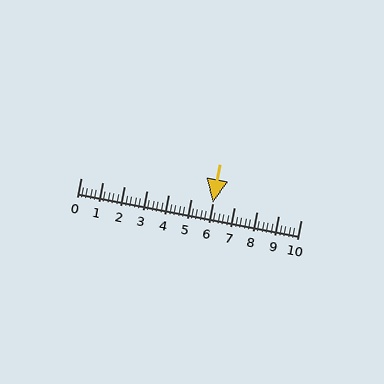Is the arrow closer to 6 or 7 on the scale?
The arrow is closer to 6.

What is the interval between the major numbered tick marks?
The major tick marks are spaced 1 units apart.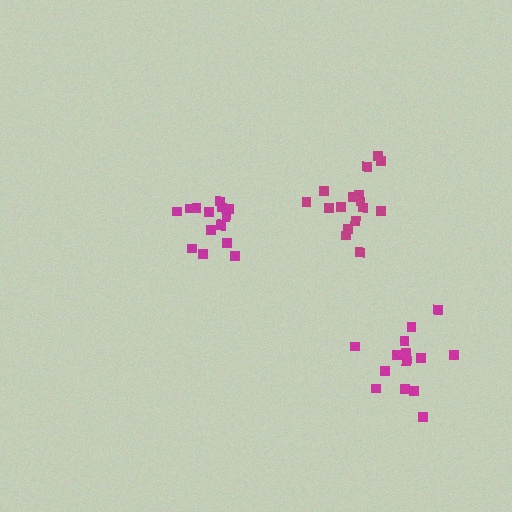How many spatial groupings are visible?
There are 3 spatial groupings.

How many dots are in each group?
Group 1: 16 dots, Group 2: 14 dots, Group 3: 15 dots (45 total).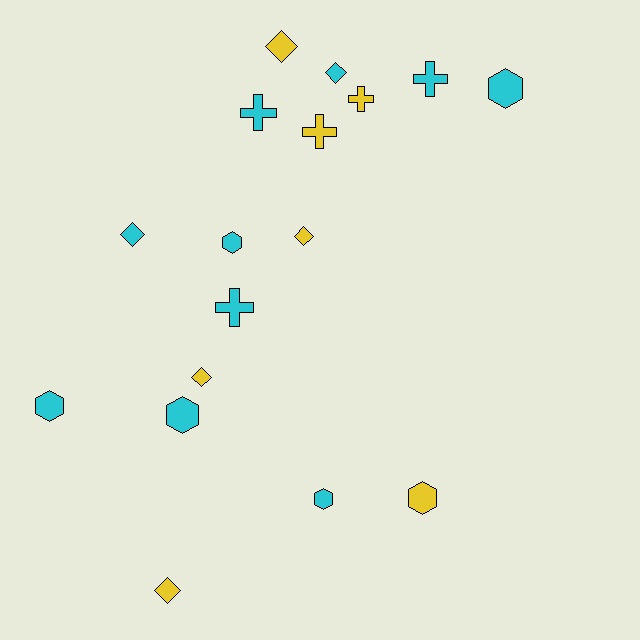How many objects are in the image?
There are 17 objects.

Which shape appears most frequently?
Hexagon, with 6 objects.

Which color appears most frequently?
Cyan, with 10 objects.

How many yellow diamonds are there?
There are 4 yellow diamonds.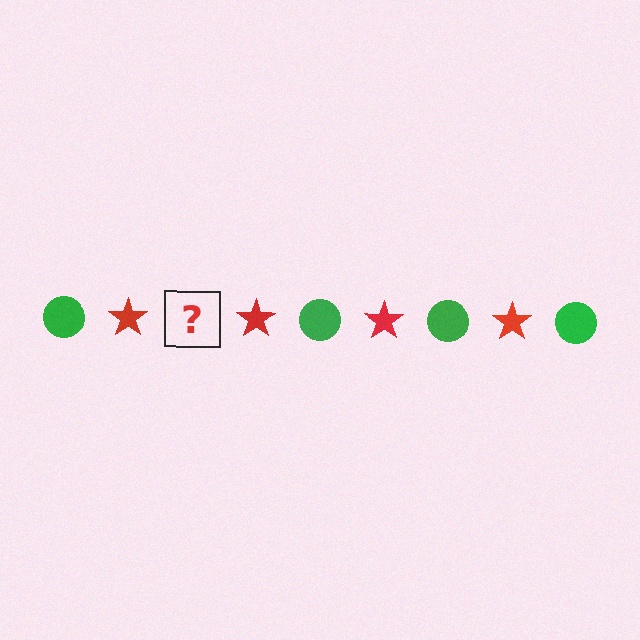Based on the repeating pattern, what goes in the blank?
The blank should be a green circle.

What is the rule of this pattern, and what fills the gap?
The rule is that the pattern alternates between green circle and red star. The gap should be filled with a green circle.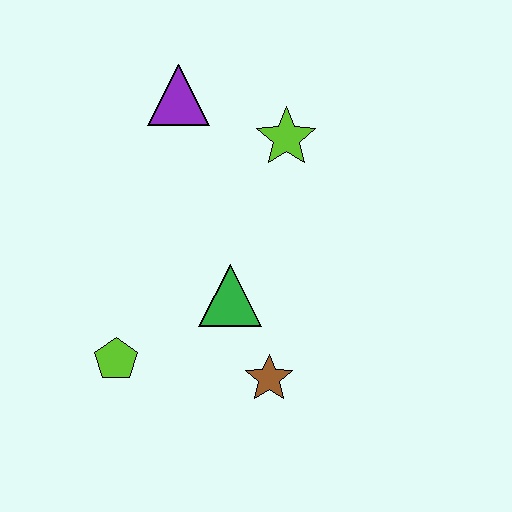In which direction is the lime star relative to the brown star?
The lime star is above the brown star.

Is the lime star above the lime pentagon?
Yes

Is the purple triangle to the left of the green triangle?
Yes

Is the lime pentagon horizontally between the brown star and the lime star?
No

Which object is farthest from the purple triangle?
The brown star is farthest from the purple triangle.